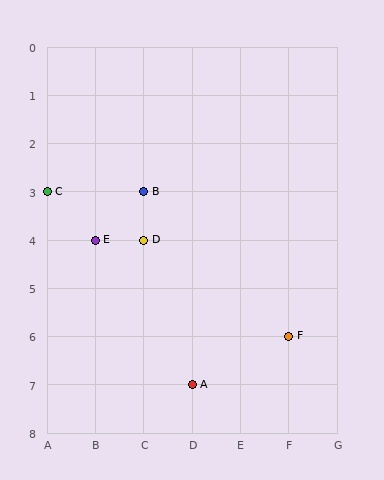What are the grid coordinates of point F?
Point F is at grid coordinates (F, 6).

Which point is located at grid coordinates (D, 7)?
Point A is at (D, 7).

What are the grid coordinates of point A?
Point A is at grid coordinates (D, 7).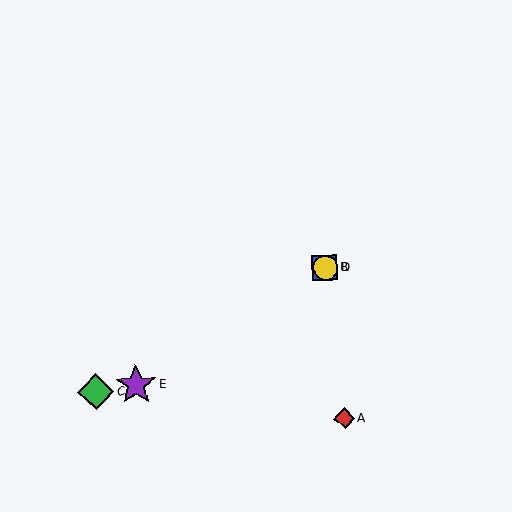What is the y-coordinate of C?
Object C is at y≈392.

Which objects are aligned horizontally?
Objects B, D are aligned horizontally.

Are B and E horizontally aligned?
No, B is at y≈268 and E is at y≈385.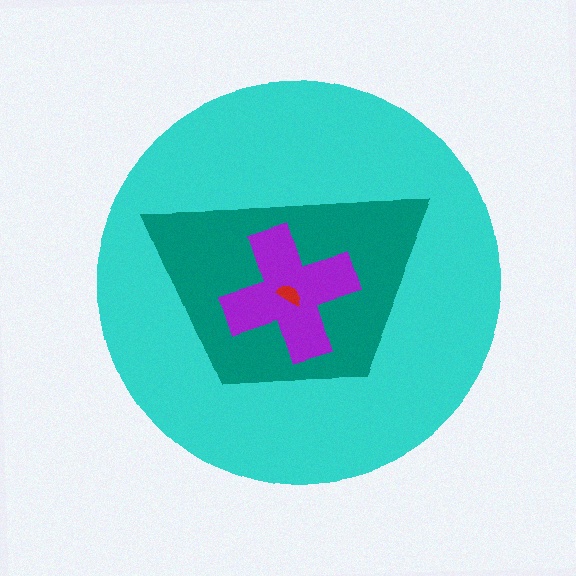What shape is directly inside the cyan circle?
The teal trapezoid.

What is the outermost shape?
The cyan circle.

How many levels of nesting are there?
4.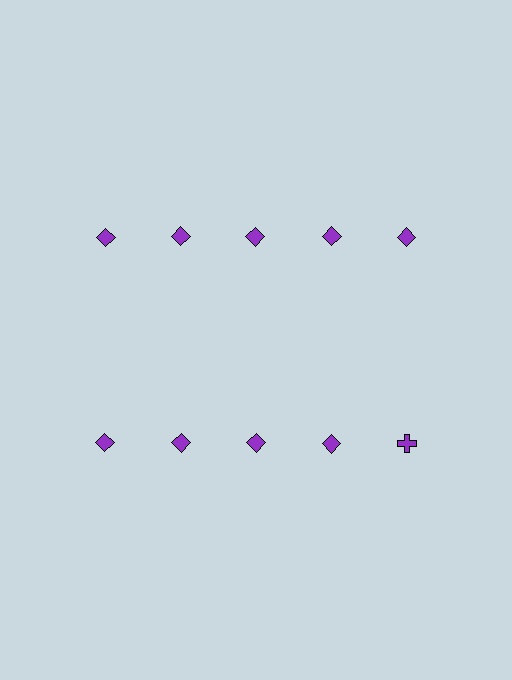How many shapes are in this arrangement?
There are 10 shapes arranged in a grid pattern.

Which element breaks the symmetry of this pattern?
The purple cross in the second row, rightmost column breaks the symmetry. All other shapes are purple diamonds.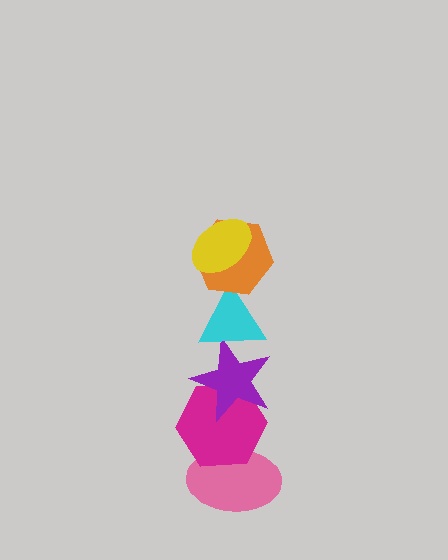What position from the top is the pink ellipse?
The pink ellipse is 6th from the top.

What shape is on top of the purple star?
The cyan triangle is on top of the purple star.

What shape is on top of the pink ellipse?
The magenta hexagon is on top of the pink ellipse.